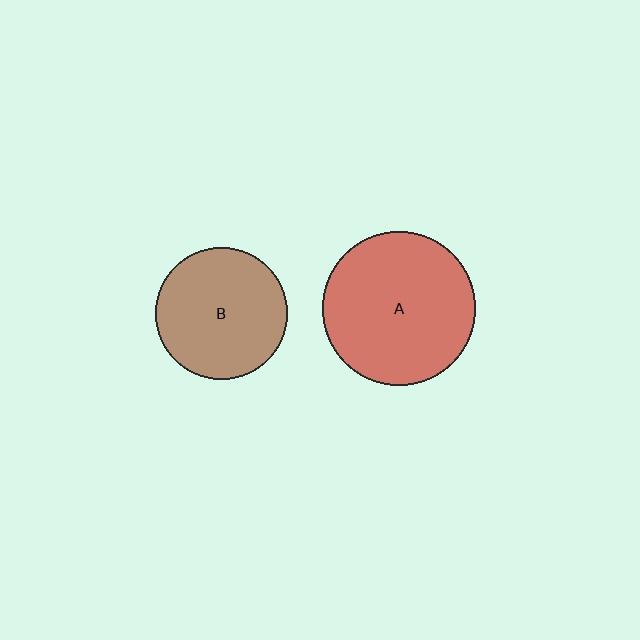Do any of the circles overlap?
No, none of the circles overlap.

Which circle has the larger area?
Circle A (red).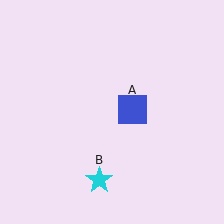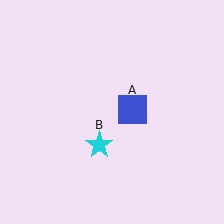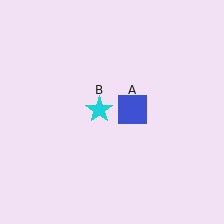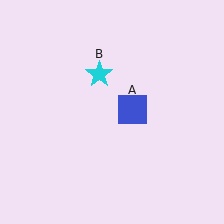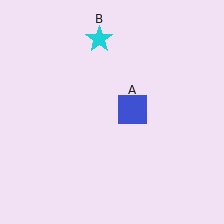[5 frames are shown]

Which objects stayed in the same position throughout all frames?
Blue square (object A) remained stationary.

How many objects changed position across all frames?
1 object changed position: cyan star (object B).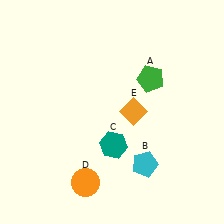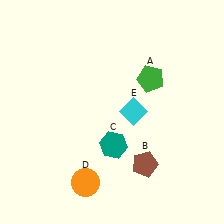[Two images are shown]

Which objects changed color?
B changed from cyan to brown. E changed from orange to cyan.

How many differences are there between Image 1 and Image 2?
There are 2 differences between the two images.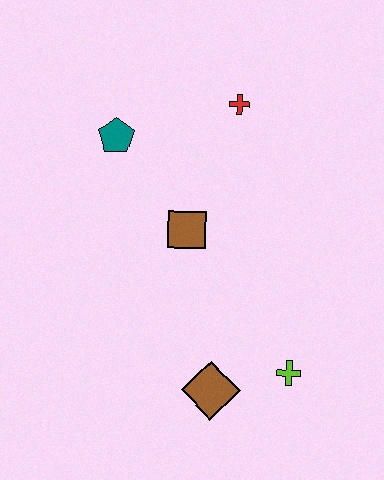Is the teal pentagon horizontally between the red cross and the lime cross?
No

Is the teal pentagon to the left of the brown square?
Yes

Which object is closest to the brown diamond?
The lime cross is closest to the brown diamond.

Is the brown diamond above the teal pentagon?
No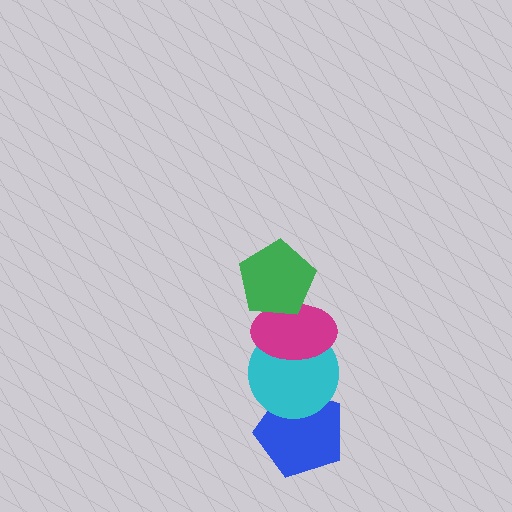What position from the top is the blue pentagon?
The blue pentagon is 4th from the top.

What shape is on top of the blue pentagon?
The cyan circle is on top of the blue pentagon.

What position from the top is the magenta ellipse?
The magenta ellipse is 2nd from the top.